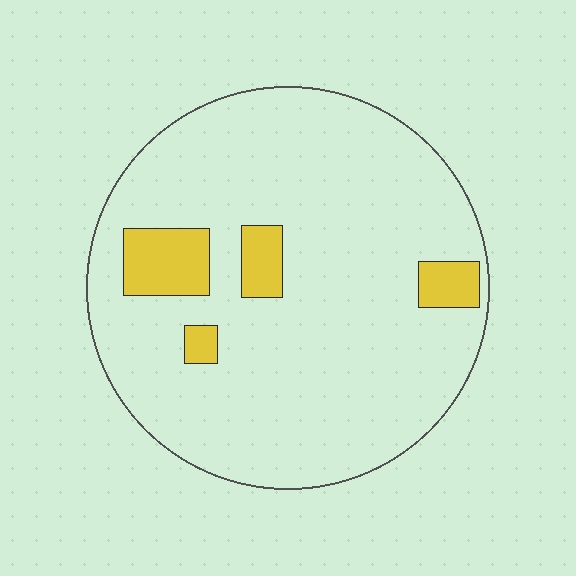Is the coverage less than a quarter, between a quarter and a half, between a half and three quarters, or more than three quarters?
Less than a quarter.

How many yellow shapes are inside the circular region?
4.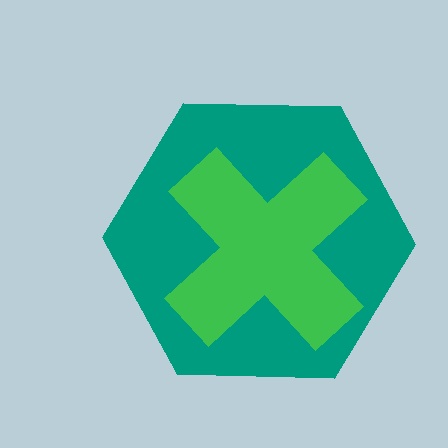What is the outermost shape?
The teal hexagon.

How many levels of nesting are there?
2.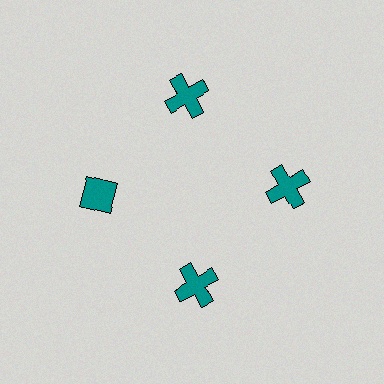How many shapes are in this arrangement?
There are 4 shapes arranged in a ring pattern.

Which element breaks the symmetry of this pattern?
The teal diamond at roughly the 9 o'clock position breaks the symmetry. All other shapes are teal crosses.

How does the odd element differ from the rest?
It has a different shape: diamond instead of cross.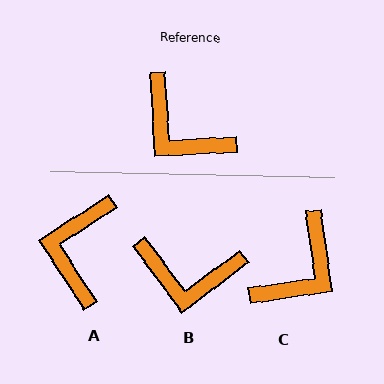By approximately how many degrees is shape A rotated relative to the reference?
Approximately 60 degrees clockwise.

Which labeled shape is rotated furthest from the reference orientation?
C, about 95 degrees away.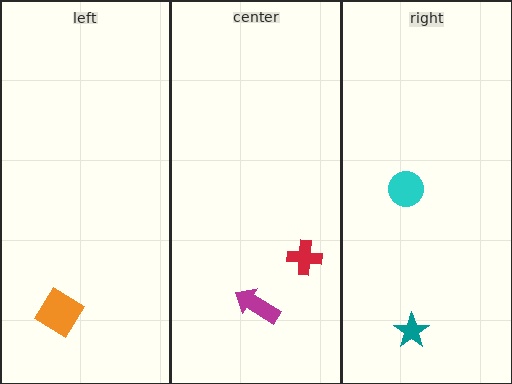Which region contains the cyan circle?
The right region.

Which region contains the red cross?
The center region.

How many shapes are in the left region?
1.